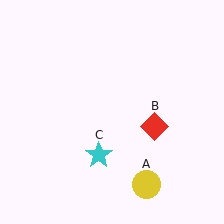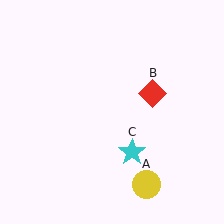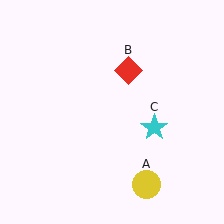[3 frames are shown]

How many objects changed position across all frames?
2 objects changed position: red diamond (object B), cyan star (object C).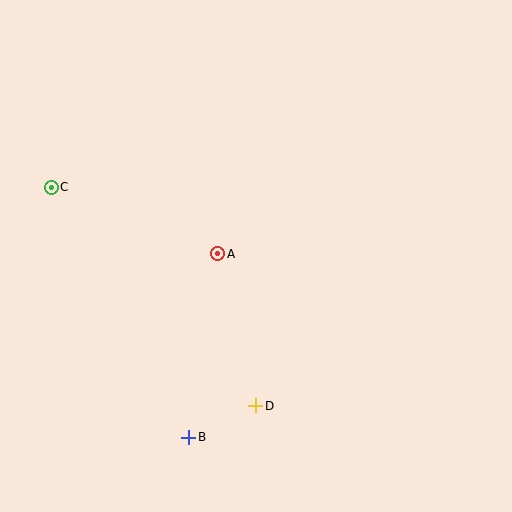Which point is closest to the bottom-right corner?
Point D is closest to the bottom-right corner.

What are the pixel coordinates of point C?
Point C is at (51, 188).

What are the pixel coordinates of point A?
Point A is at (218, 254).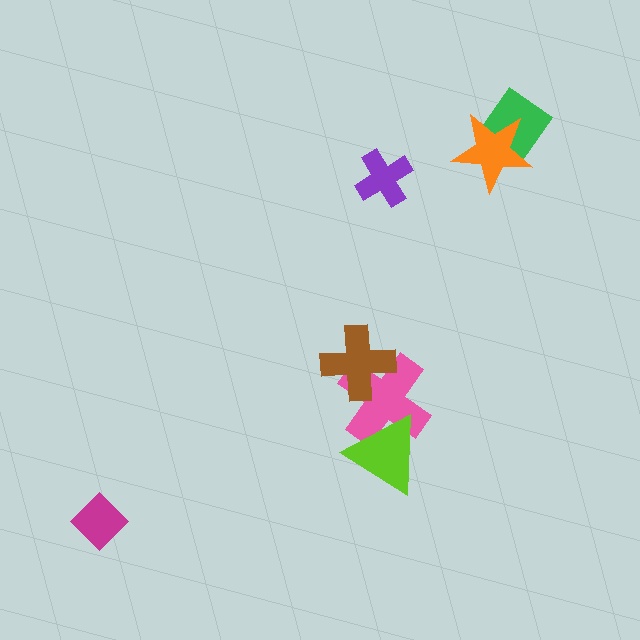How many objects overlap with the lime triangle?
1 object overlaps with the lime triangle.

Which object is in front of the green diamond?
The orange star is in front of the green diamond.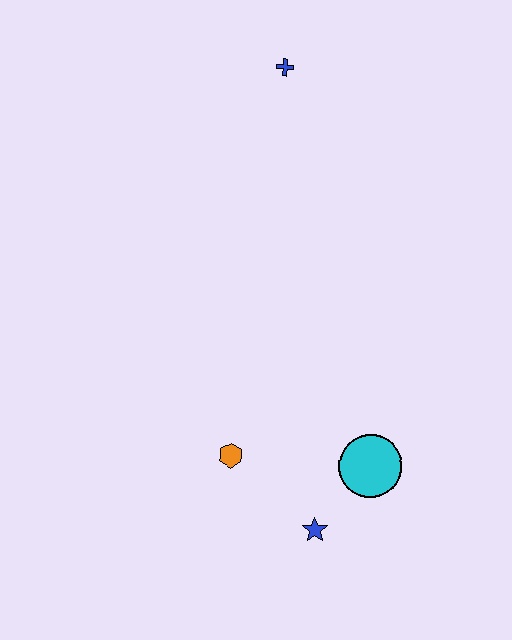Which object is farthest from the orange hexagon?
The blue cross is farthest from the orange hexagon.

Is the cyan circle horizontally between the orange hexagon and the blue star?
No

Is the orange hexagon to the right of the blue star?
No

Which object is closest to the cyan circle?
The blue star is closest to the cyan circle.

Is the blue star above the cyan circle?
No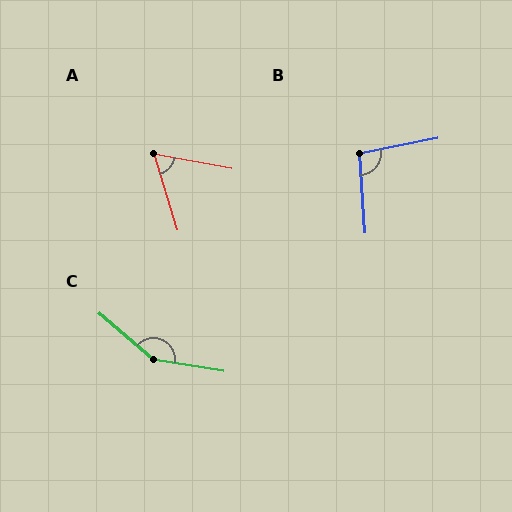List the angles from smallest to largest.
A (63°), B (97°), C (148°).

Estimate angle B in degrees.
Approximately 97 degrees.